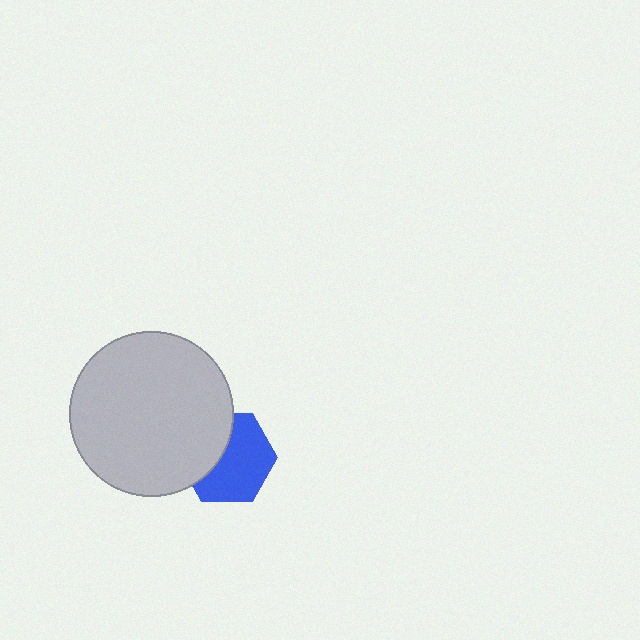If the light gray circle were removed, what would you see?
You would see the complete blue hexagon.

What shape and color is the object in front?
The object in front is a light gray circle.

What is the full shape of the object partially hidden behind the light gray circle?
The partially hidden object is a blue hexagon.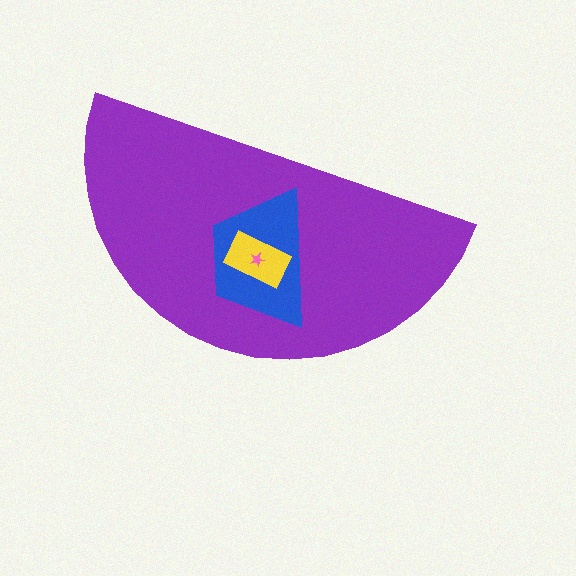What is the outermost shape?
The purple semicircle.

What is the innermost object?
The pink star.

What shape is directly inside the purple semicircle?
The blue trapezoid.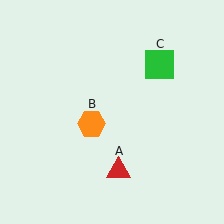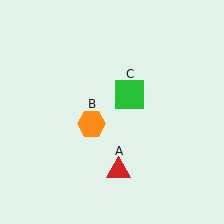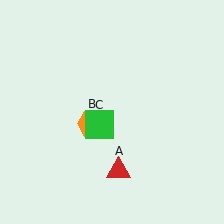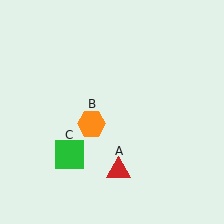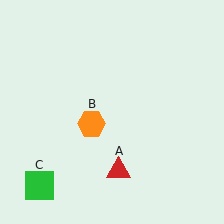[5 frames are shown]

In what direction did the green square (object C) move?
The green square (object C) moved down and to the left.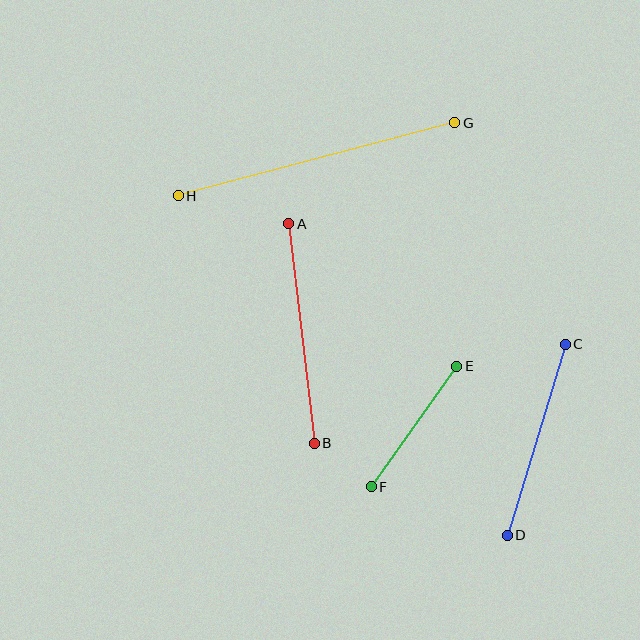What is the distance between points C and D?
The distance is approximately 199 pixels.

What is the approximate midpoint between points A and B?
The midpoint is at approximately (301, 333) pixels.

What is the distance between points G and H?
The distance is approximately 286 pixels.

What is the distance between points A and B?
The distance is approximately 221 pixels.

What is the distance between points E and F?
The distance is approximately 148 pixels.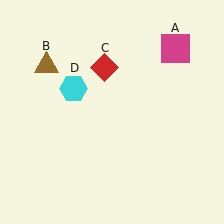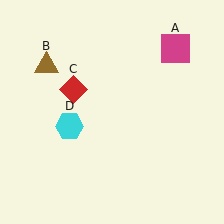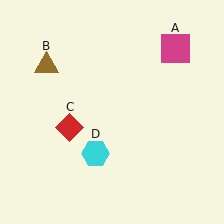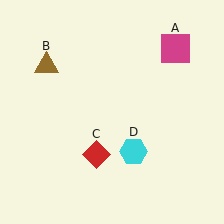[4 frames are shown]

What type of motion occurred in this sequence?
The red diamond (object C), cyan hexagon (object D) rotated counterclockwise around the center of the scene.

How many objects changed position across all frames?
2 objects changed position: red diamond (object C), cyan hexagon (object D).